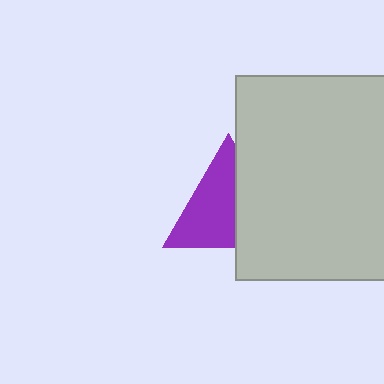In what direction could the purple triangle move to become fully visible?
The purple triangle could move left. That would shift it out from behind the light gray rectangle entirely.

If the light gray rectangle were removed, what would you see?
You would see the complete purple triangle.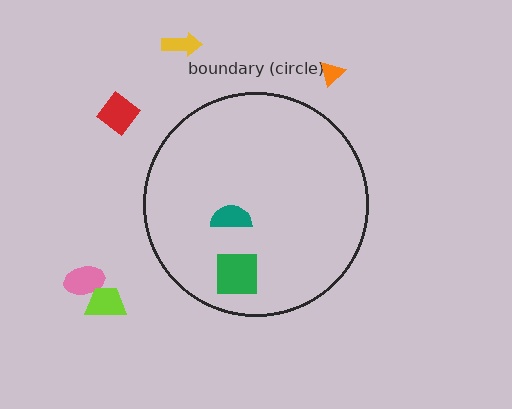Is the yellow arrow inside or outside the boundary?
Outside.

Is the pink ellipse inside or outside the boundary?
Outside.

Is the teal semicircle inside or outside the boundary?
Inside.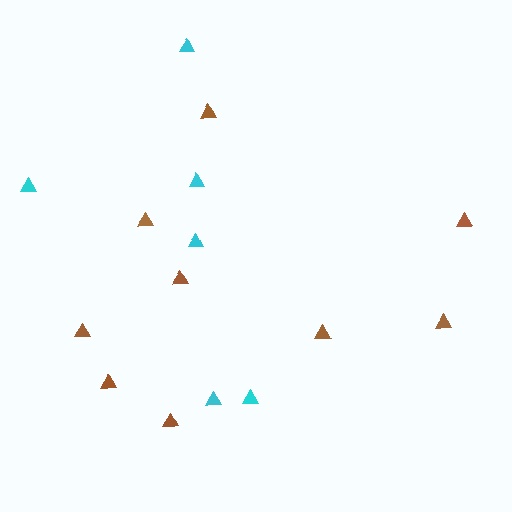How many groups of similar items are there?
There are 2 groups: one group of cyan triangles (6) and one group of brown triangles (9).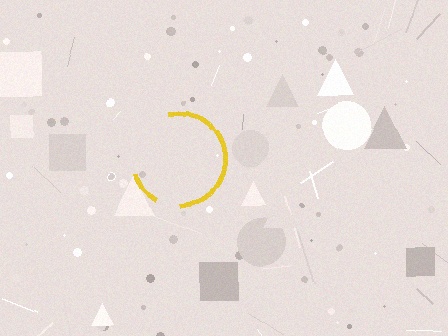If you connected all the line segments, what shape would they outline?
They would outline a circle.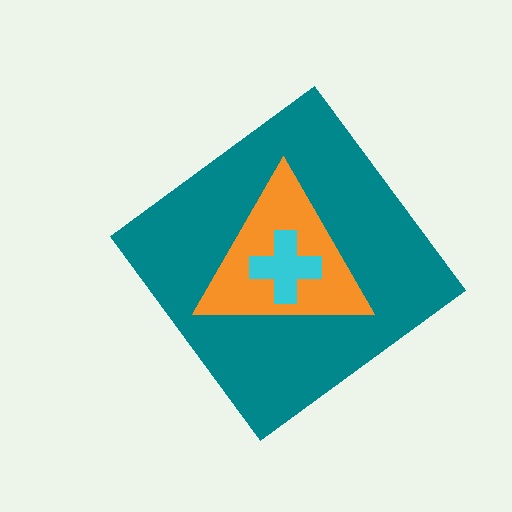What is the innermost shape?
The cyan cross.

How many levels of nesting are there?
3.